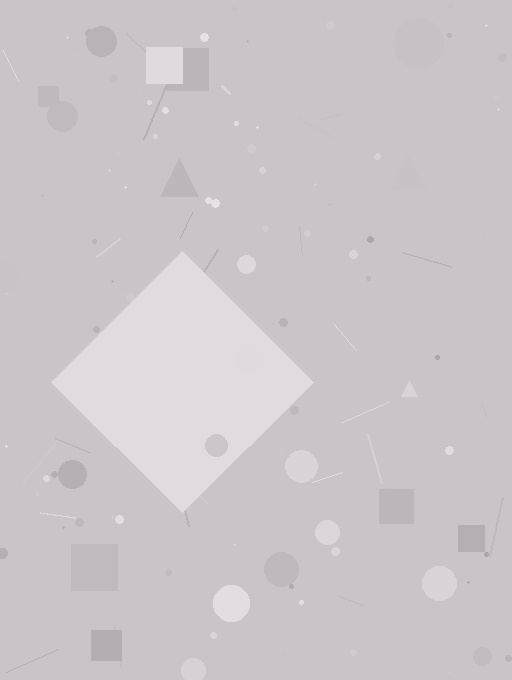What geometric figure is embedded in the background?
A diamond is embedded in the background.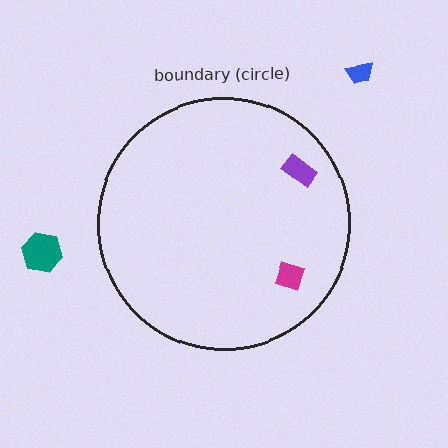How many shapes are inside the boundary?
2 inside, 2 outside.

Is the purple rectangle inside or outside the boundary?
Inside.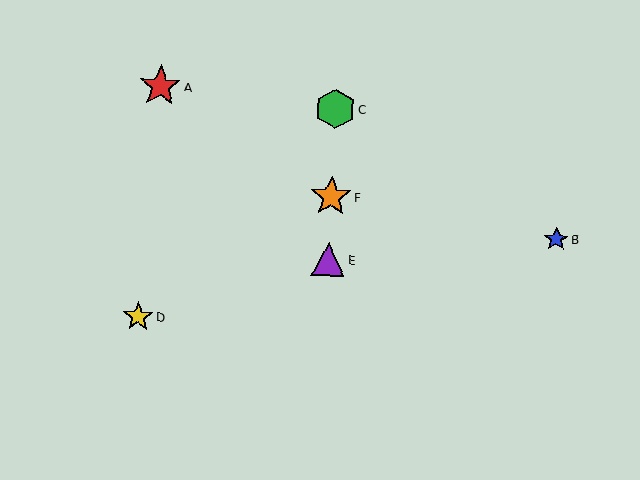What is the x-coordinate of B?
Object B is at x≈556.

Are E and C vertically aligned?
Yes, both are at x≈328.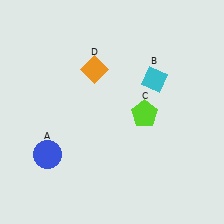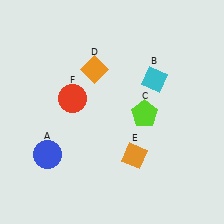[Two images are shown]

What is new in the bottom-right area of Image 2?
An orange diamond (E) was added in the bottom-right area of Image 2.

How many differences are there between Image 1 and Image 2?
There are 2 differences between the two images.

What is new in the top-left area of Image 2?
A red circle (F) was added in the top-left area of Image 2.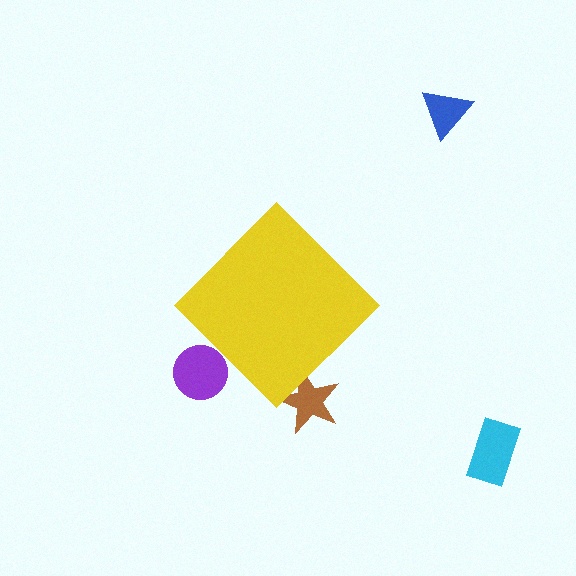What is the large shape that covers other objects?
A yellow diamond.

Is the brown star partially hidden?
Yes, the brown star is partially hidden behind the yellow diamond.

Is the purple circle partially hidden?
Yes, the purple circle is partially hidden behind the yellow diamond.